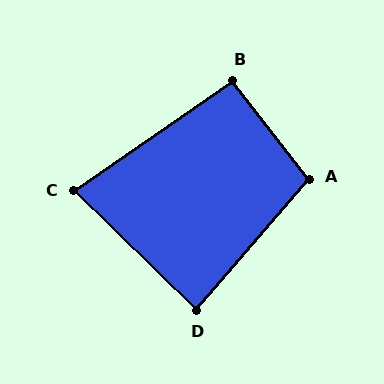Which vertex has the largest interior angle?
A, at approximately 101 degrees.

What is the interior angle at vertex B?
Approximately 93 degrees (approximately right).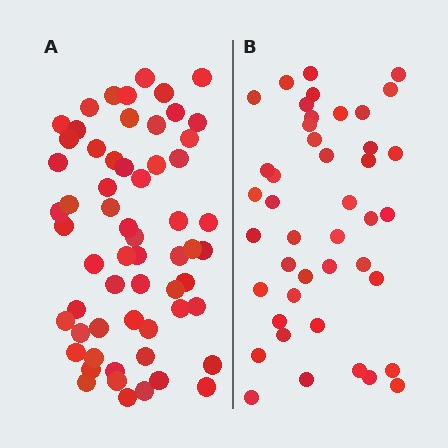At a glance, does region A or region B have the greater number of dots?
Region A (the left region) has more dots.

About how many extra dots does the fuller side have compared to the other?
Region A has approximately 15 more dots than region B.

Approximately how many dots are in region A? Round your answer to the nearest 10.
About 60 dots.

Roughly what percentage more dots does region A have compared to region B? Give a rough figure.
About 40% more.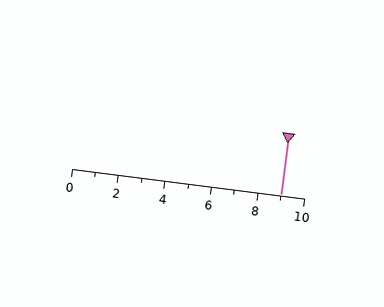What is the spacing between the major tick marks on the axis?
The major ticks are spaced 2 apart.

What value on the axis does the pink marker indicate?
The marker indicates approximately 9.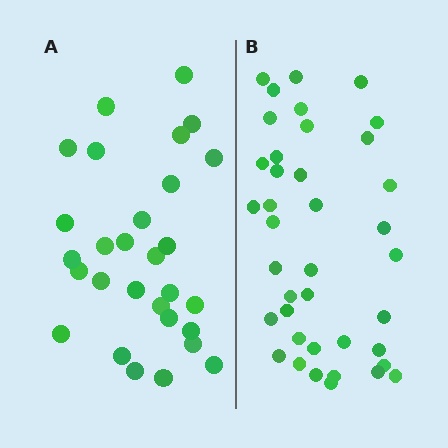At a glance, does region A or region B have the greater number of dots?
Region B (the right region) has more dots.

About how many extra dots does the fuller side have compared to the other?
Region B has roughly 10 or so more dots than region A.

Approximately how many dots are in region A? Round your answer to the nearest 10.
About 30 dots. (The exact count is 29, which rounds to 30.)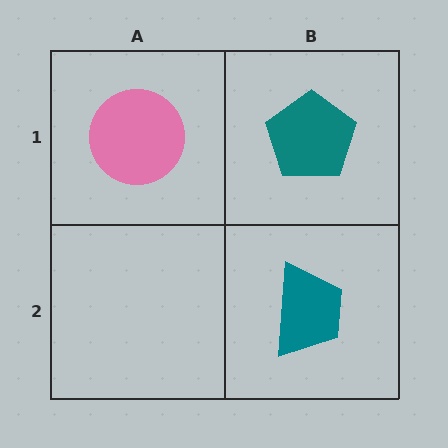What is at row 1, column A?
A pink circle.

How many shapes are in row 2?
1 shape.